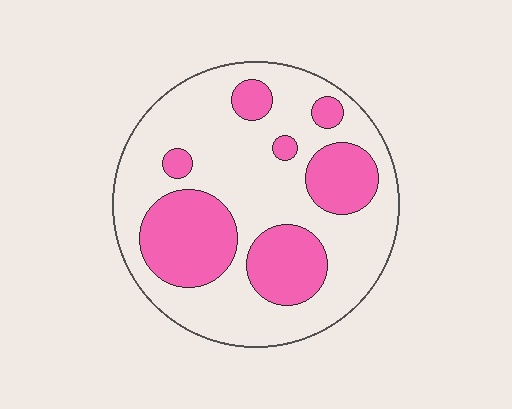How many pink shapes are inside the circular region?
7.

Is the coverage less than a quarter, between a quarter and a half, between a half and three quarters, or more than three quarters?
Between a quarter and a half.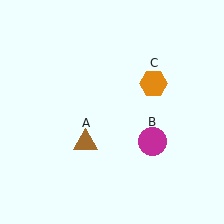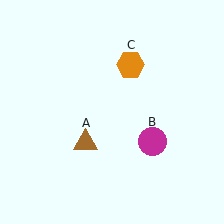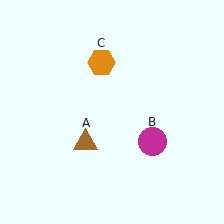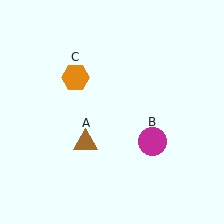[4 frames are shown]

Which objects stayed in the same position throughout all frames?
Brown triangle (object A) and magenta circle (object B) remained stationary.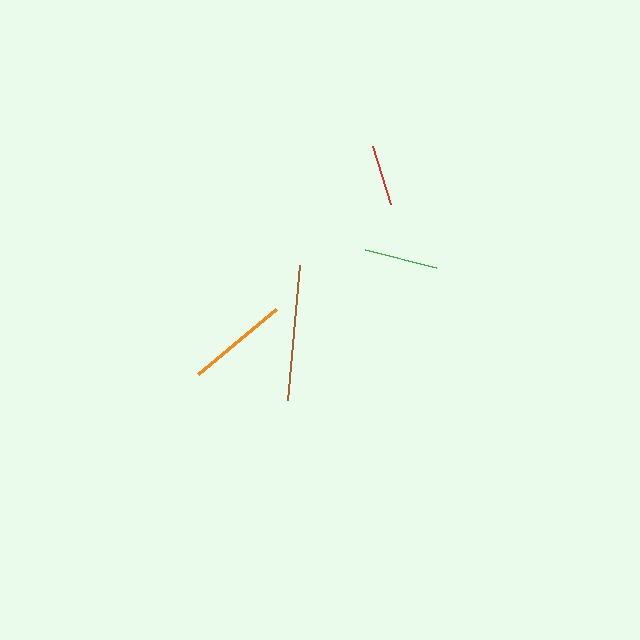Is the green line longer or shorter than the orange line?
The orange line is longer than the green line.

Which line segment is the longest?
The brown line is the longest at approximately 135 pixels.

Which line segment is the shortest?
The red line is the shortest at approximately 61 pixels.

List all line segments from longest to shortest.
From longest to shortest: brown, orange, green, red.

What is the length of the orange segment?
The orange segment is approximately 101 pixels long.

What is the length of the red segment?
The red segment is approximately 61 pixels long.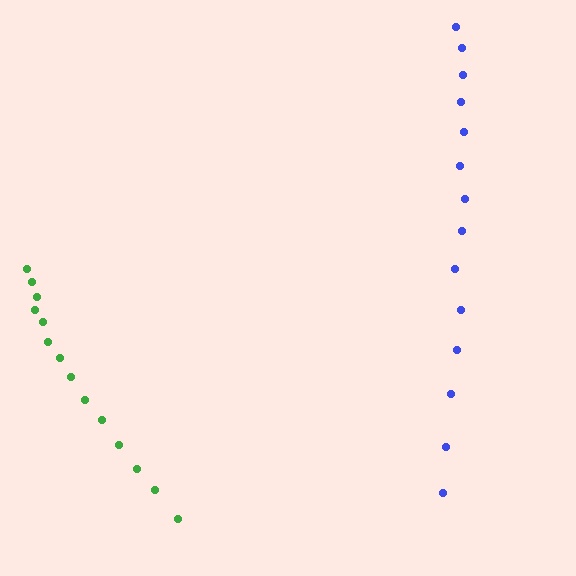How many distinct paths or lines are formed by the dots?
There are 2 distinct paths.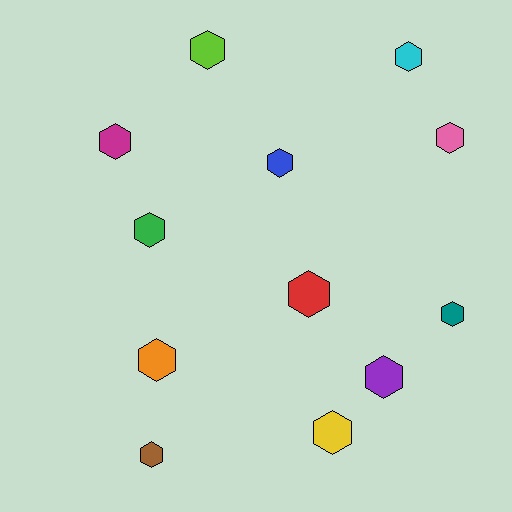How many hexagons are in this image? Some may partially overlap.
There are 12 hexagons.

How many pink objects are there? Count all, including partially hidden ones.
There is 1 pink object.